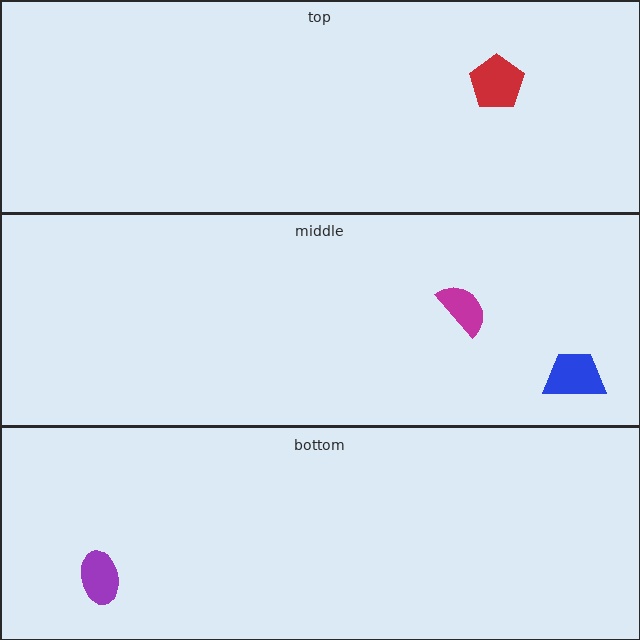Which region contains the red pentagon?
The top region.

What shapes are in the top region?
The red pentagon.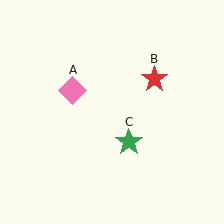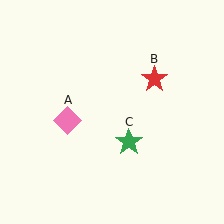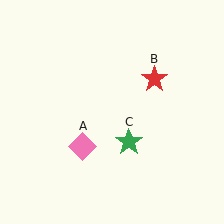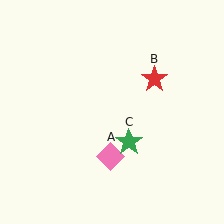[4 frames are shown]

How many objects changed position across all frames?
1 object changed position: pink diamond (object A).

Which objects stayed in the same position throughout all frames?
Red star (object B) and green star (object C) remained stationary.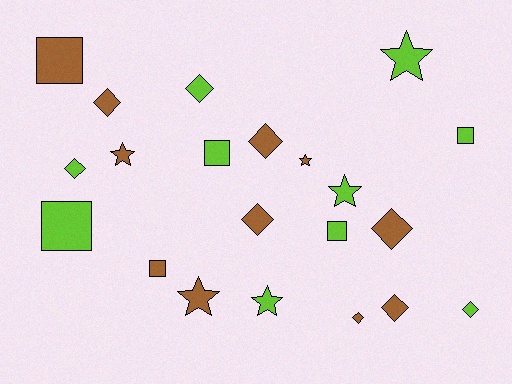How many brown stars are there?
There are 3 brown stars.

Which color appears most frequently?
Brown, with 11 objects.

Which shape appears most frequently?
Diamond, with 9 objects.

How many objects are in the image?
There are 21 objects.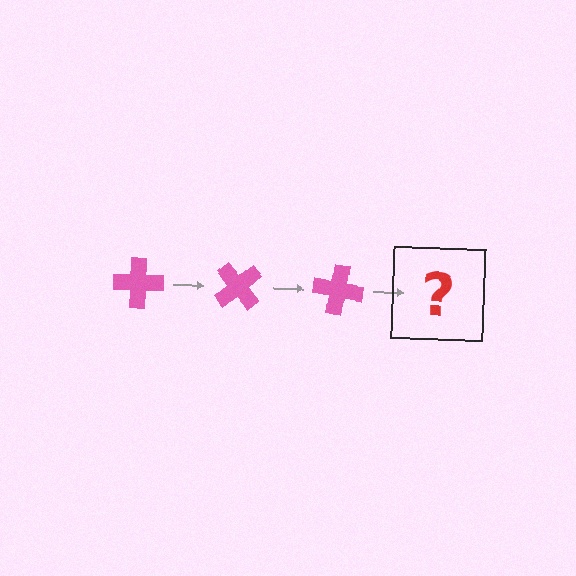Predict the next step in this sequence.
The next step is a pink cross rotated 150 degrees.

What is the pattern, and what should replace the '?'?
The pattern is that the cross rotates 50 degrees each step. The '?' should be a pink cross rotated 150 degrees.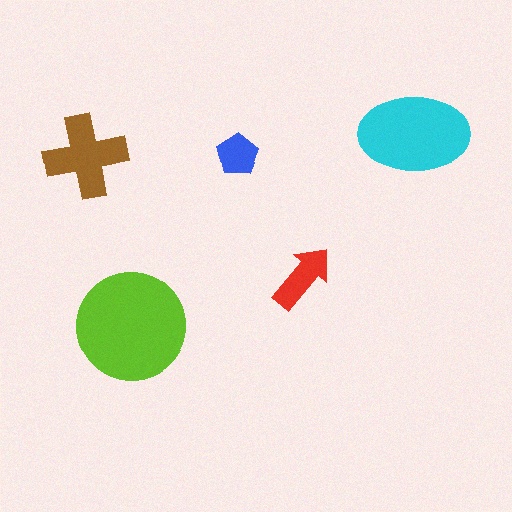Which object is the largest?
The lime circle.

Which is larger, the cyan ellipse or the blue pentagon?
The cyan ellipse.